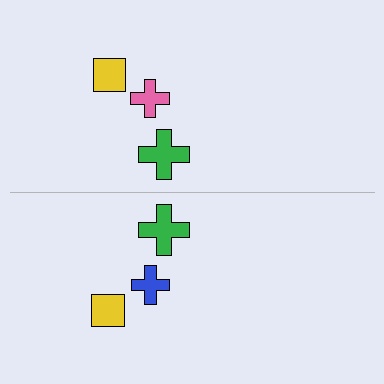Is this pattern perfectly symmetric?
No, the pattern is not perfectly symmetric. The blue cross on the bottom side breaks the symmetry — its mirror counterpart is pink.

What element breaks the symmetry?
The blue cross on the bottom side breaks the symmetry — its mirror counterpart is pink.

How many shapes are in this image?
There are 6 shapes in this image.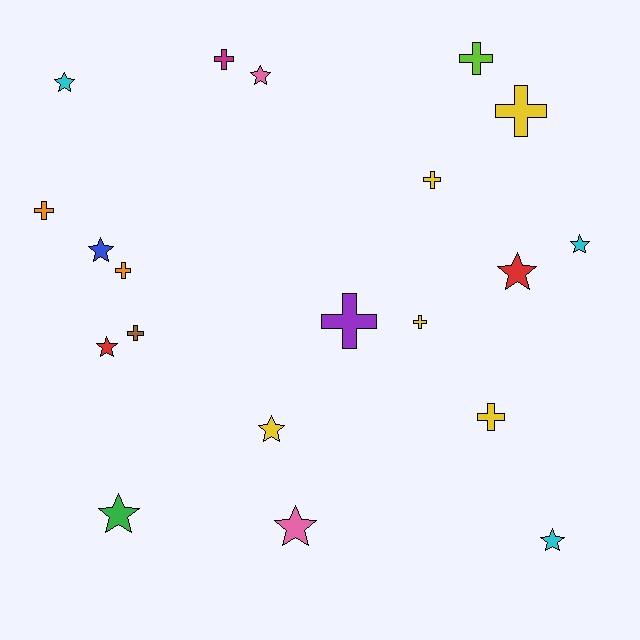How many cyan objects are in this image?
There are 3 cyan objects.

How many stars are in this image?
There are 10 stars.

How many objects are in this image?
There are 20 objects.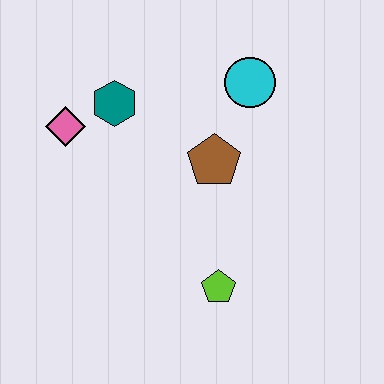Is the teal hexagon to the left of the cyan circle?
Yes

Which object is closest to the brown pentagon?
The cyan circle is closest to the brown pentagon.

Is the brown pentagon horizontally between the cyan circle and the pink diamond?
Yes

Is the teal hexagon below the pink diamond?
No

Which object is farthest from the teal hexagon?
The lime pentagon is farthest from the teal hexagon.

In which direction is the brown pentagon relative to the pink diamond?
The brown pentagon is to the right of the pink diamond.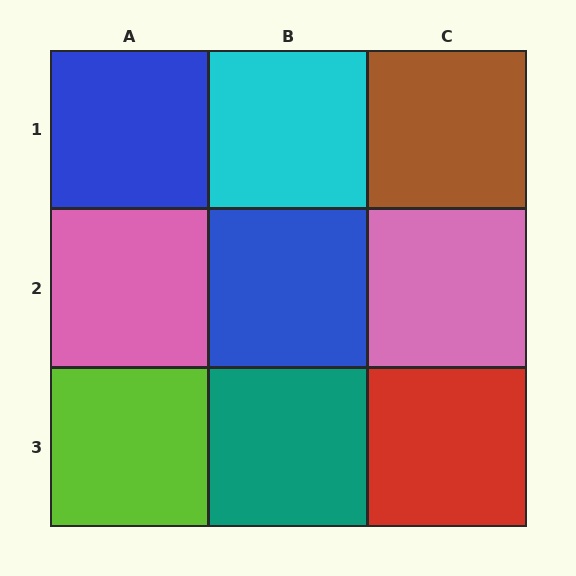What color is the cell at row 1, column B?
Cyan.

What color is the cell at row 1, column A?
Blue.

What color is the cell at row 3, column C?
Red.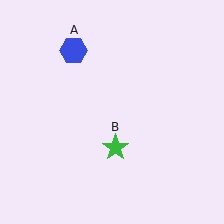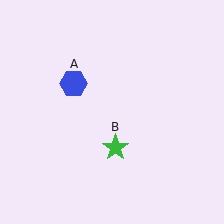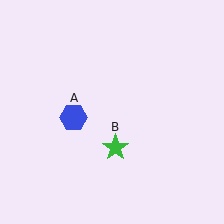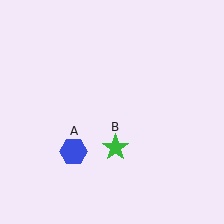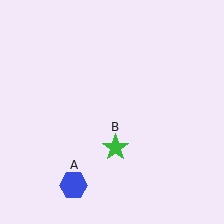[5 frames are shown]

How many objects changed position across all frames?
1 object changed position: blue hexagon (object A).